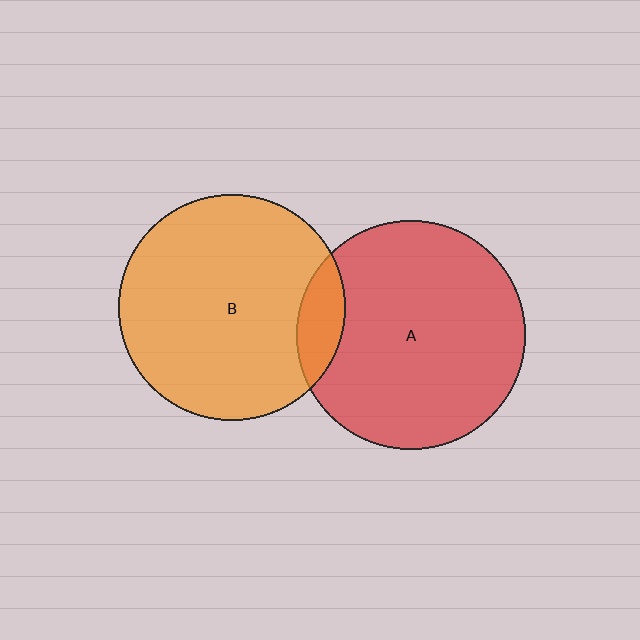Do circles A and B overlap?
Yes.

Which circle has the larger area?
Circle A (red).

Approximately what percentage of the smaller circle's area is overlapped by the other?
Approximately 10%.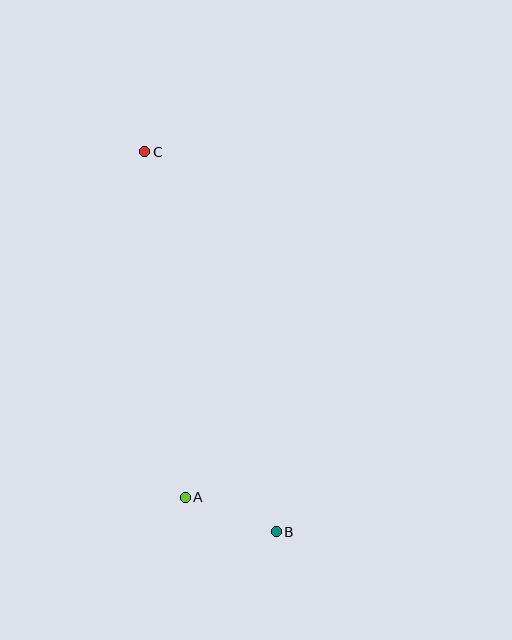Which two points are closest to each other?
Points A and B are closest to each other.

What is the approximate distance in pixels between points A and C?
The distance between A and C is approximately 348 pixels.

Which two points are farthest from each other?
Points B and C are farthest from each other.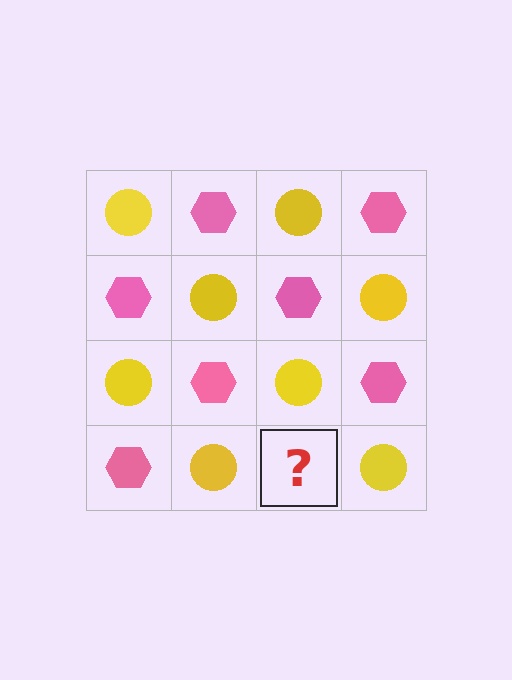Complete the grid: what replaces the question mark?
The question mark should be replaced with a pink hexagon.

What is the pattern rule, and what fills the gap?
The rule is that it alternates yellow circle and pink hexagon in a checkerboard pattern. The gap should be filled with a pink hexagon.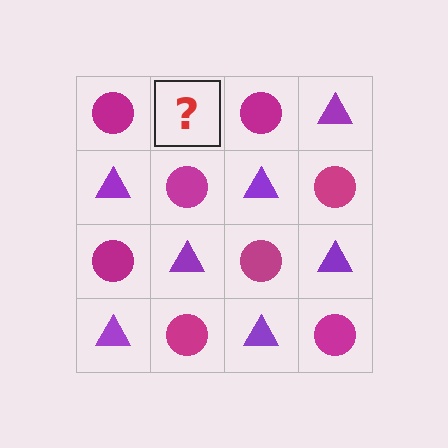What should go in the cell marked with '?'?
The missing cell should contain a purple triangle.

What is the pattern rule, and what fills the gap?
The rule is that it alternates magenta circle and purple triangle in a checkerboard pattern. The gap should be filled with a purple triangle.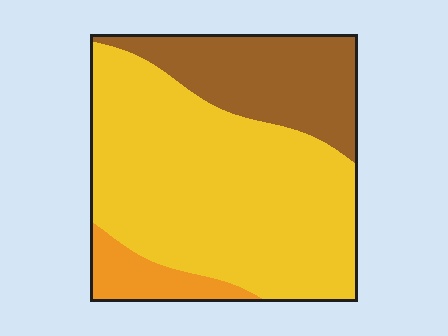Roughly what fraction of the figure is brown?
Brown covers 25% of the figure.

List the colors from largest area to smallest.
From largest to smallest: yellow, brown, orange.